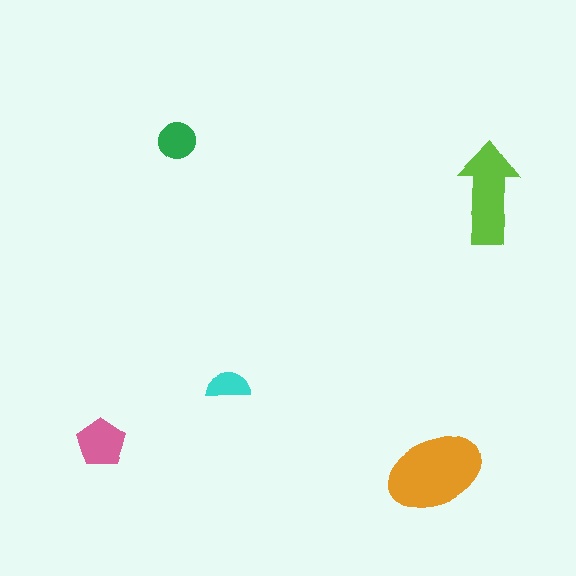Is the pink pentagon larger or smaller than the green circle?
Larger.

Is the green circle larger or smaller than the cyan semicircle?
Larger.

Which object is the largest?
The orange ellipse.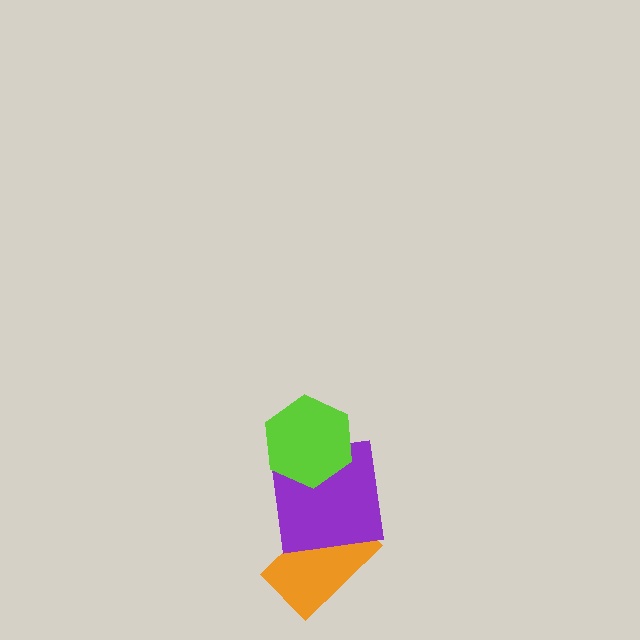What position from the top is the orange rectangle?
The orange rectangle is 3rd from the top.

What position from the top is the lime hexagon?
The lime hexagon is 1st from the top.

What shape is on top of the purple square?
The lime hexagon is on top of the purple square.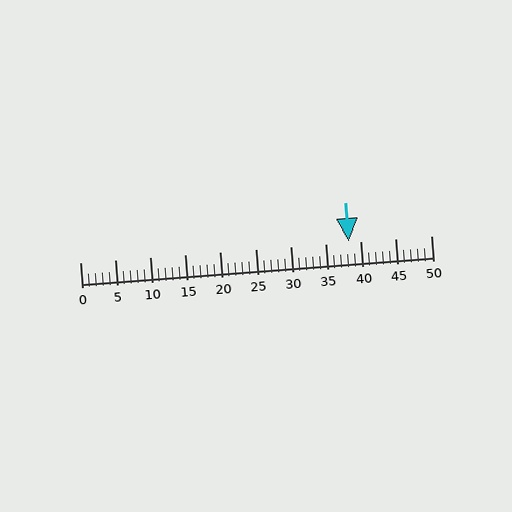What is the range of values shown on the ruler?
The ruler shows values from 0 to 50.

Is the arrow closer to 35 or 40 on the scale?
The arrow is closer to 40.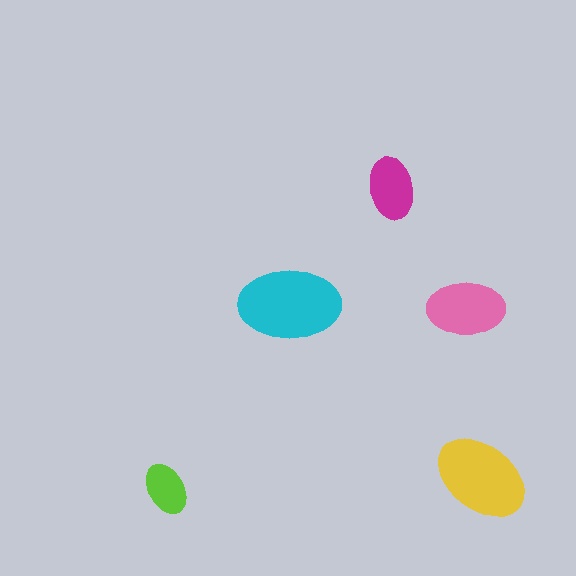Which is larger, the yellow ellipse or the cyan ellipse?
The cyan one.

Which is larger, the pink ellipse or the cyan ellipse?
The cyan one.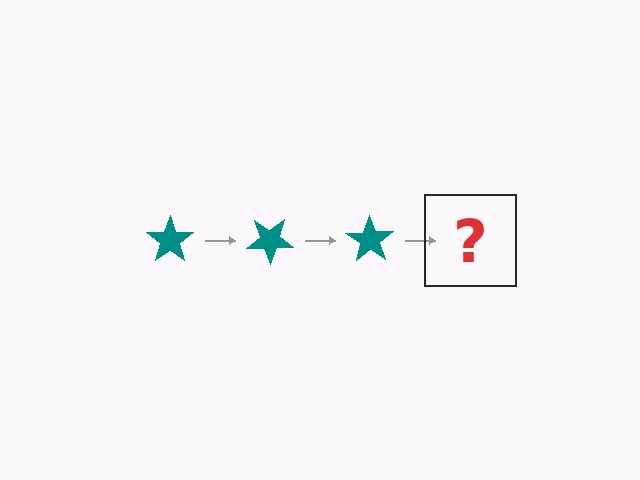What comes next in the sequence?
The next element should be a teal star rotated 105 degrees.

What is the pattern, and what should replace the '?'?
The pattern is that the star rotates 35 degrees each step. The '?' should be a teal star rotated 105 degrees.